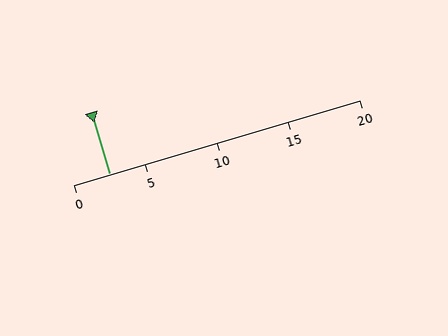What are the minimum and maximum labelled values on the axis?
The axis runs from 0 to 20.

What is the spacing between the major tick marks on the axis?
The major ticks are spaced 5 apart.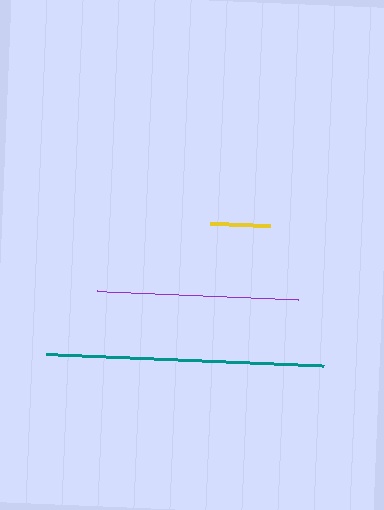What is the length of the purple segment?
The purple segment is approximately 201 pixels long.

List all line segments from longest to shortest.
From longest to shortest: teal, purple, yellow.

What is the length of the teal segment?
The teal segment is approximately 277 pixels long.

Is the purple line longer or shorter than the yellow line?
The purple line is longer than the yellow line.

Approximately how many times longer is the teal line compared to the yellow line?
The teal line is approximately 4.6 times the length of the yellow line.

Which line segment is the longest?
The teal line is the longest at approximately 277 pixels.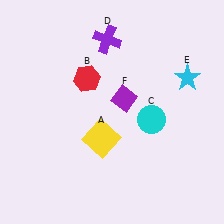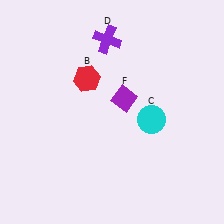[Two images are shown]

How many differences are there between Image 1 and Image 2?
There are 2 differences between the two images.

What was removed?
The yellow square (A), the cyan star (E) were removed in Image 2.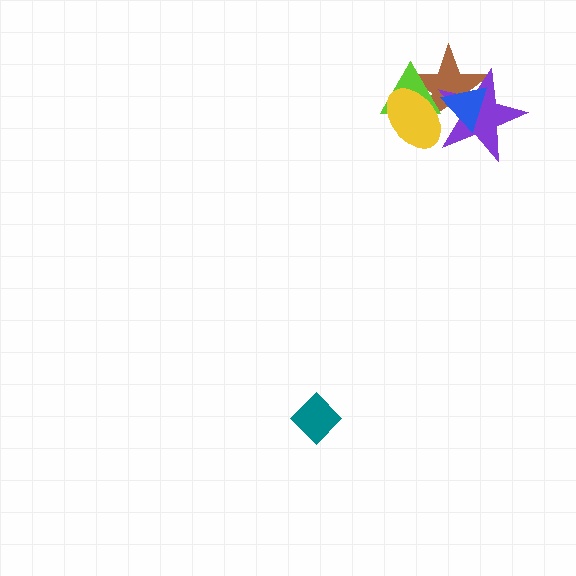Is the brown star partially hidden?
Yes, it is partially covered by another shape.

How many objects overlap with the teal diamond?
0 objects overlap with the teal diamond.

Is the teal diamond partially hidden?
No, no other shape covers it.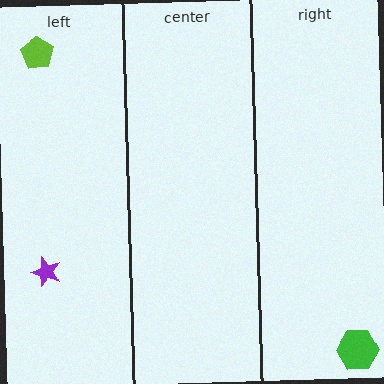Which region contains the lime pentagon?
The left region.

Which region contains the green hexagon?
The right region.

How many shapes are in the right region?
1.